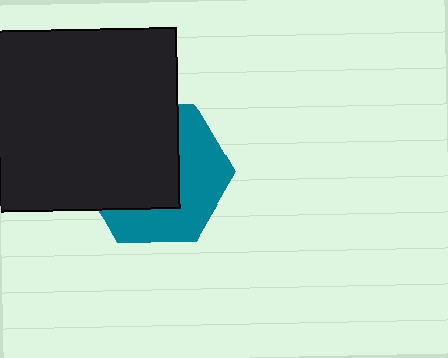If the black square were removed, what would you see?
You would see the complete teal hexagon.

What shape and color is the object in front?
The object in front is a black square.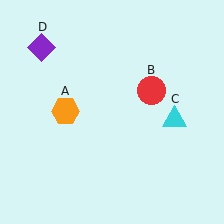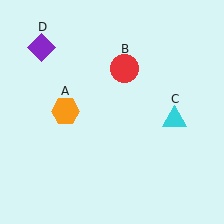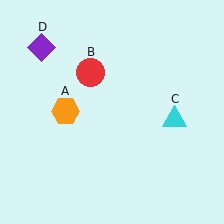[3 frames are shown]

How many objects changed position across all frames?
1 object changed position: red circle (object B).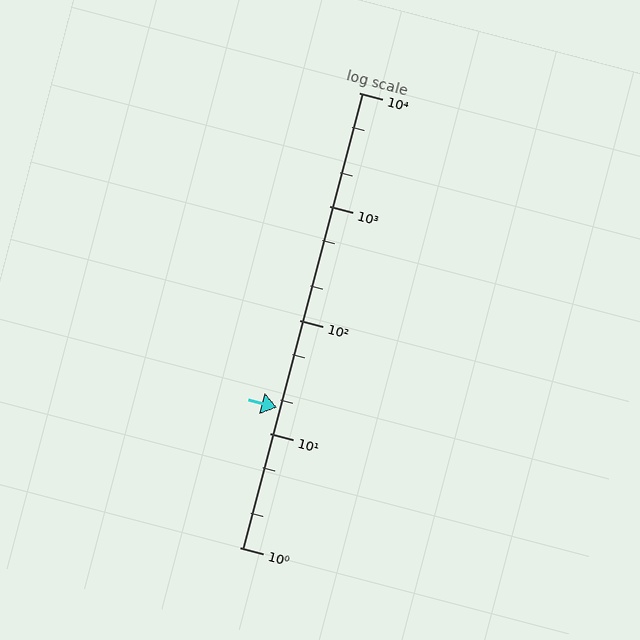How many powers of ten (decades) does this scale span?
The scale spans 4 decades, from 1 to 10000.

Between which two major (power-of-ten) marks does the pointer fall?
The pointer is between 10 and 100.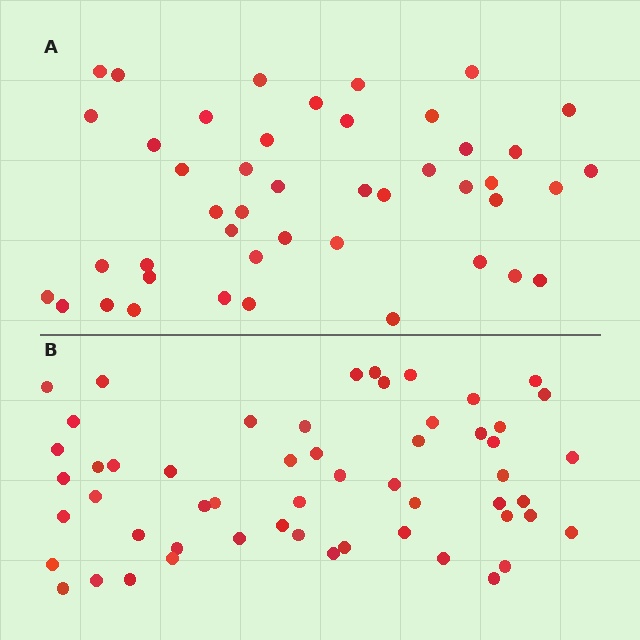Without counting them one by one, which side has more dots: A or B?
Region B (the bottom region) has more dots.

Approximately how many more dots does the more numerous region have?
Region B has roughly 10 or so more dots than region A.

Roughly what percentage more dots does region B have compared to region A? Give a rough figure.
About 20% more.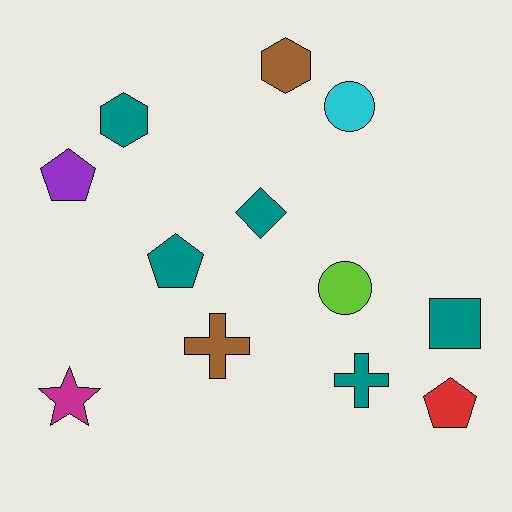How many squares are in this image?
There is 1 square.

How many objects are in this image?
There are 12 objects.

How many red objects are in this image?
There is 1 red object.